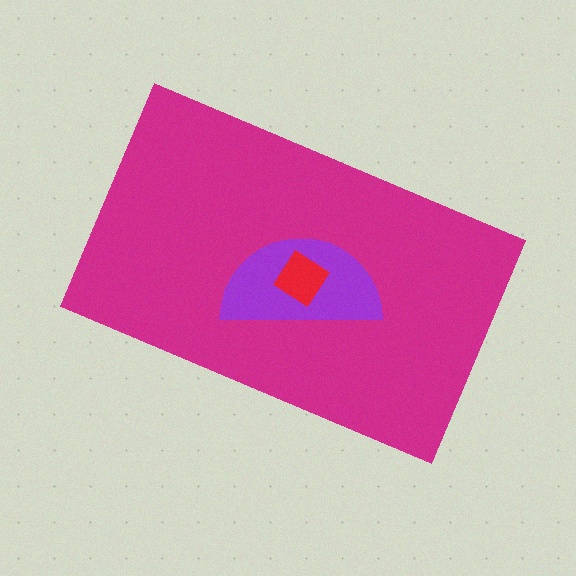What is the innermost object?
The red diamond.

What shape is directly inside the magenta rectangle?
The purple semicircle.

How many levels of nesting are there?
3.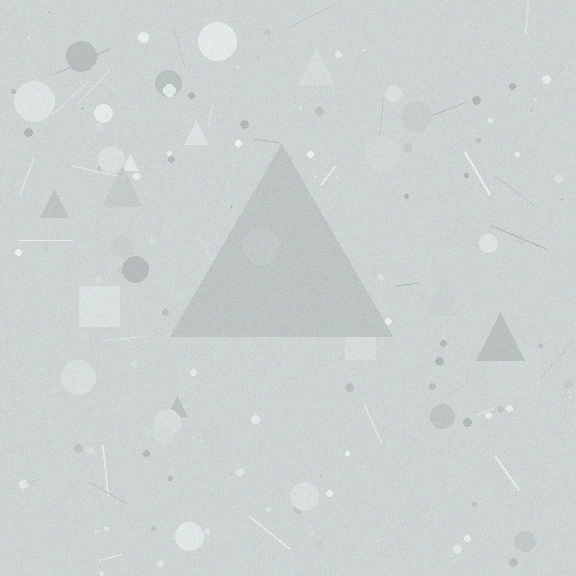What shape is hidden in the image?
A triangle is hidden in the image.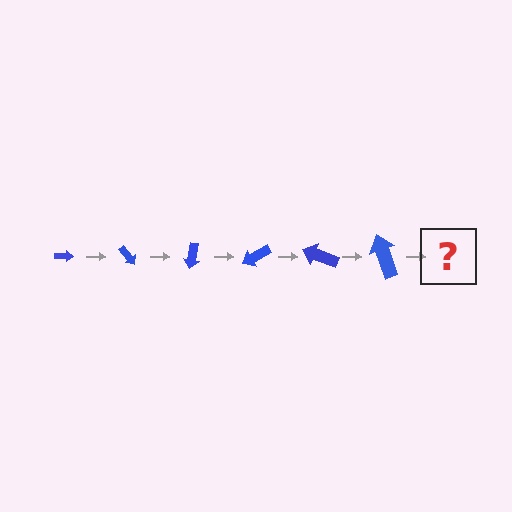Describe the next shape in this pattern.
It should be an arrow, larger than the previous one and rotated 300 degrees from the start.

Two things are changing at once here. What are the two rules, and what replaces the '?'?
The two rules are that the arrow grows larger each step and it rotates 50 degrees each step. The '?' should be an arrow, larger than the previous one and rotated 300 degrees from the start.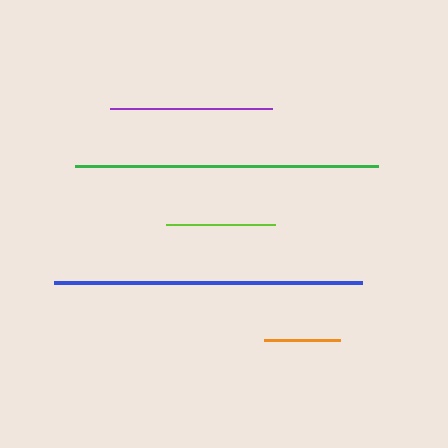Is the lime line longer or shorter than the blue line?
The blue line is longer than the lime line.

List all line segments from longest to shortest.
From longest to shortest: blue, green, purple, lime, orange.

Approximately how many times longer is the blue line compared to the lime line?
The blue line is approximately 2.8 times the length of the lime line.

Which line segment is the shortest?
The orange line is the shortest at approximately 75 pixels.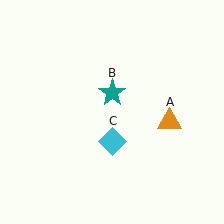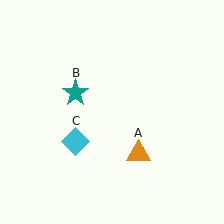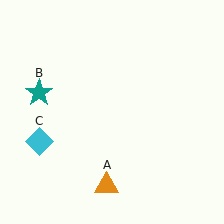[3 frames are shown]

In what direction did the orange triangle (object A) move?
The orange triangle (object A) moved down and to the left.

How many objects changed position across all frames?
3 objects changed position: orange triangle (object A), teal star (object B), cyan diamond (object C).